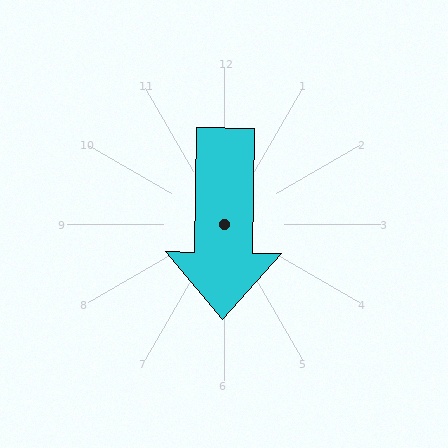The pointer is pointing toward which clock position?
Roughly 6 o'clock.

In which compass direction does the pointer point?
South.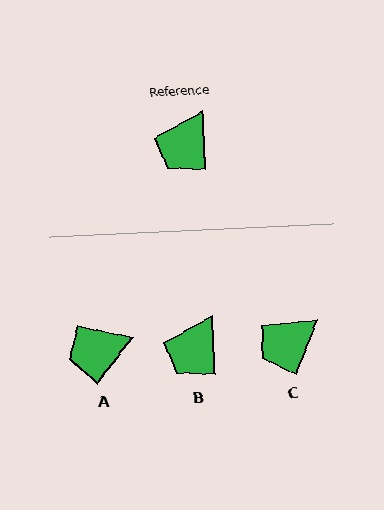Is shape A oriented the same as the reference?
No, it is off by about 40 degrees.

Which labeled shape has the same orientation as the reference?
B.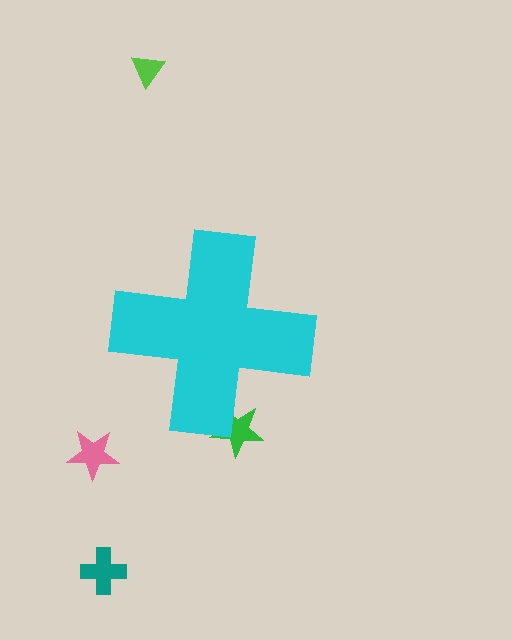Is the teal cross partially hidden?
No, the teal cross is fully visible.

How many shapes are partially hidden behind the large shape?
1 shape is partially hidden.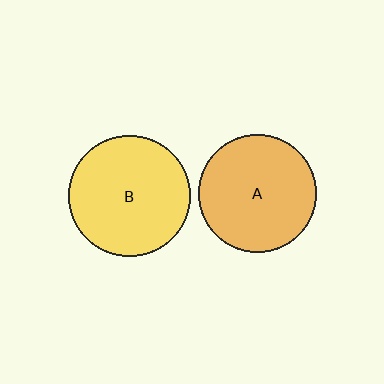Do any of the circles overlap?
No, none of the circles overlap.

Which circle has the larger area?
Circle B (yellow).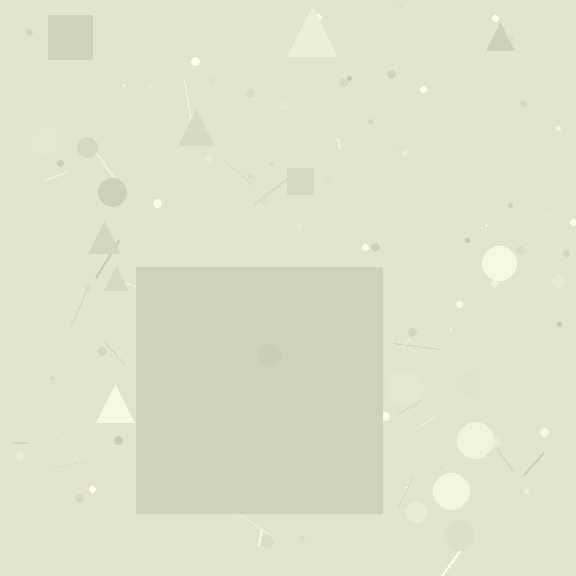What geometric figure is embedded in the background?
A square is embedded in the background.